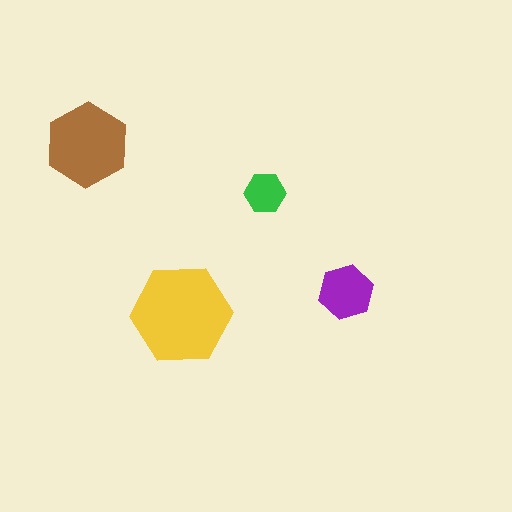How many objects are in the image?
There are 4 objects in the image.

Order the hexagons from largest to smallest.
the yellow one, the brown one, the purple one, the green one.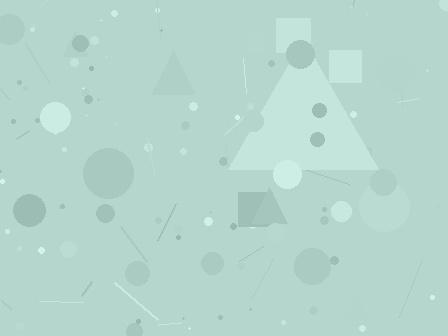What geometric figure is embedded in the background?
A triangle is embedded in the background.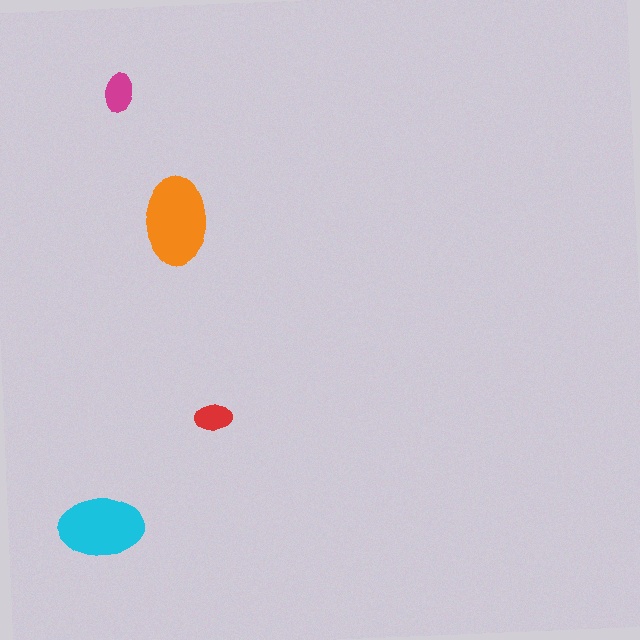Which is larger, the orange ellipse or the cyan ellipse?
The orange one.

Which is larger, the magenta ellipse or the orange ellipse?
The orange one.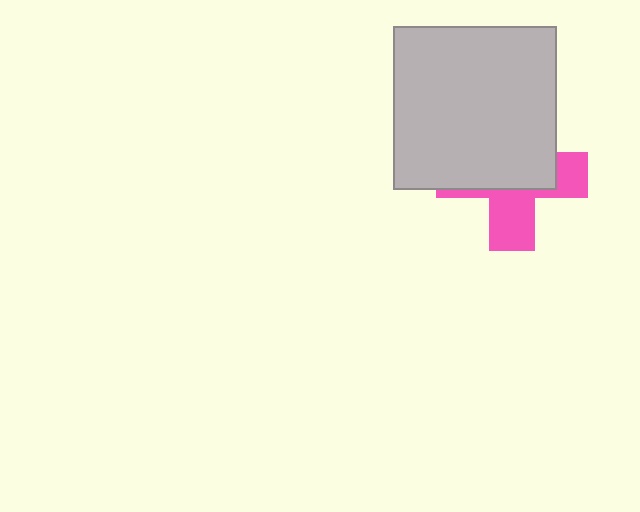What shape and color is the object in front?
The object in front is a light gray square.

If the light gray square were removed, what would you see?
You would see the complete pink cross.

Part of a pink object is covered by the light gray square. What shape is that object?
It is a cross.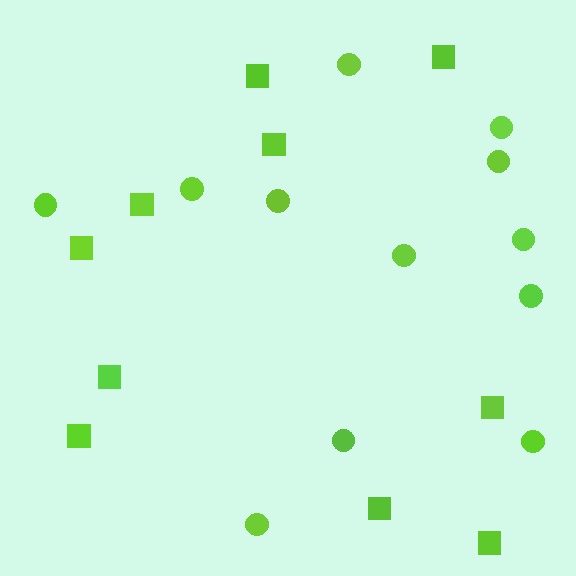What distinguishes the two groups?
There are 2 groups: one group of circles (12) and one group of squares (10).